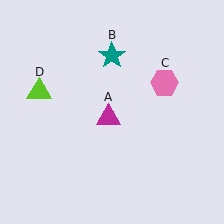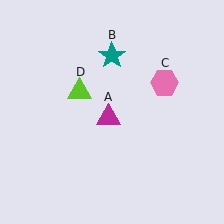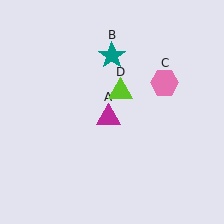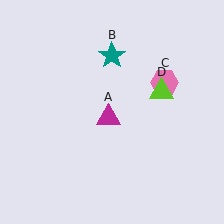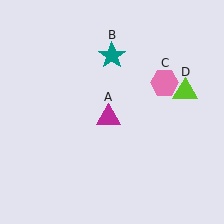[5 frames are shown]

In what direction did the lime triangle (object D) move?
The lime triangle (object D) moved right.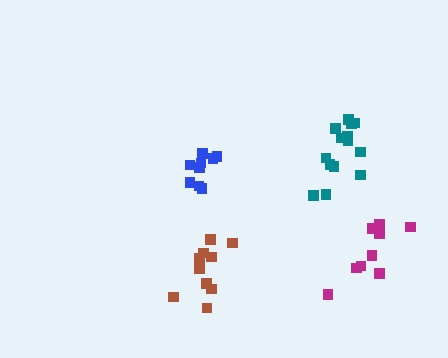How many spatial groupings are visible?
There are 4 spatial groupings.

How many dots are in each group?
Group 1: 14 dots, Group 2: 9 dots, Group 3: 10 dots, Group 4: 9 dots (42 total).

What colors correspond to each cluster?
The clusters are colored: teal, blue, brown, magenta.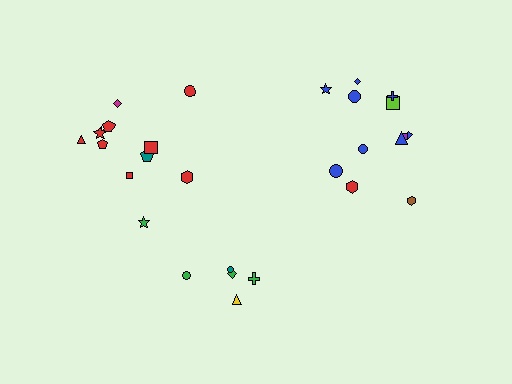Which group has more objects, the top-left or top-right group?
The top-right group.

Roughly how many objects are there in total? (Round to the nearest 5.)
Roughly 30 objects in total.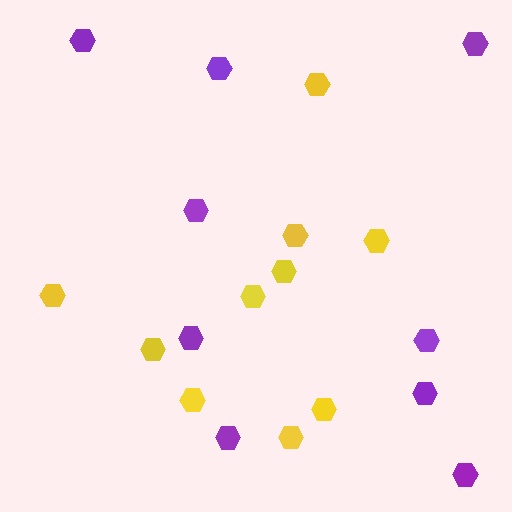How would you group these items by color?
There are 2 groups: one group of yellow hexagons (10) and one group of purple hexagons (9).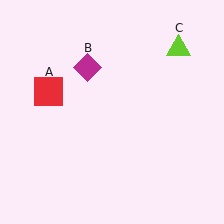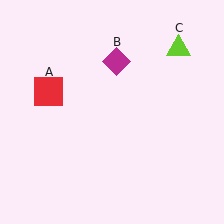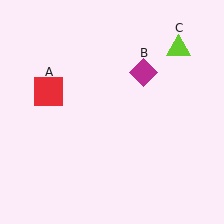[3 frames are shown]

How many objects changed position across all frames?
1 object changed position: magenta diamond (object B).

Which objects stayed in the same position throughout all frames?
Red square (object A) and lime triangle (object C) remained stationary.